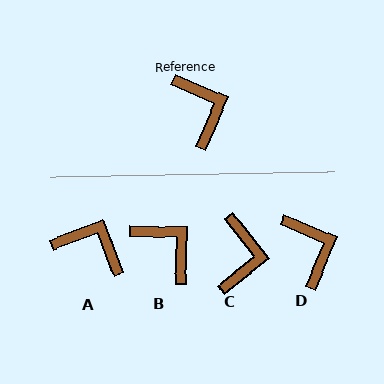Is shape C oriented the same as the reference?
No, it is off by about 29 degrees.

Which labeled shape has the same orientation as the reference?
D.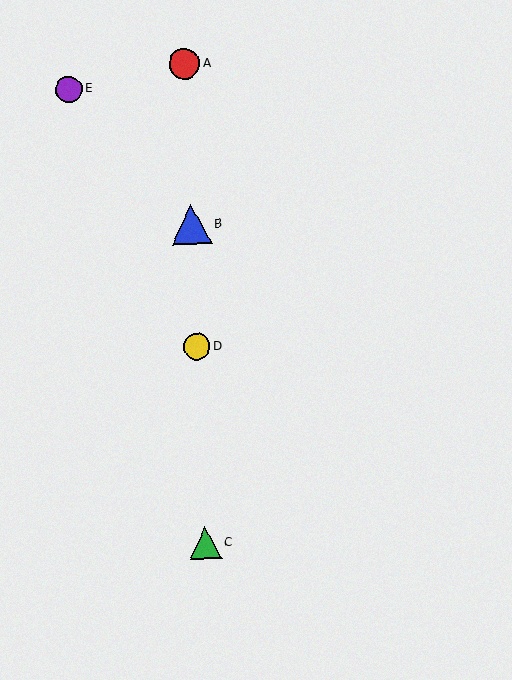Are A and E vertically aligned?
No, A is at x≈184 and E is at x≈69.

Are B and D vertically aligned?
Yes, both are at x≈191.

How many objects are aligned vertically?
4 objects (A, B, C, D) are aligned vertically.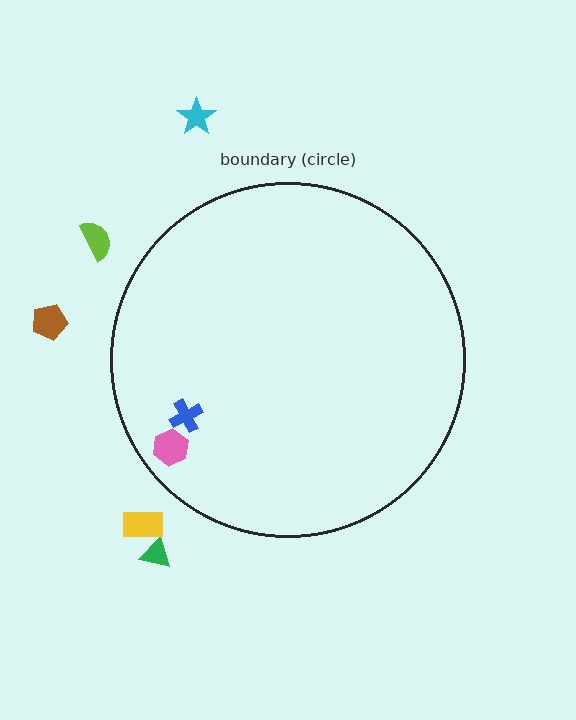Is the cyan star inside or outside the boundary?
Outside.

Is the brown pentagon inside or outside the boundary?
Outside.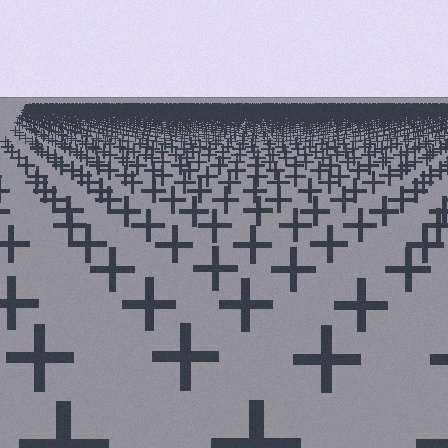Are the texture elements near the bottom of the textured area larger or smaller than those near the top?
Larger. Near the bottom, elements are closer to the viewer and appear at a bigger on-screen size.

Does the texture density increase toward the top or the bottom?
Density increases toward the top.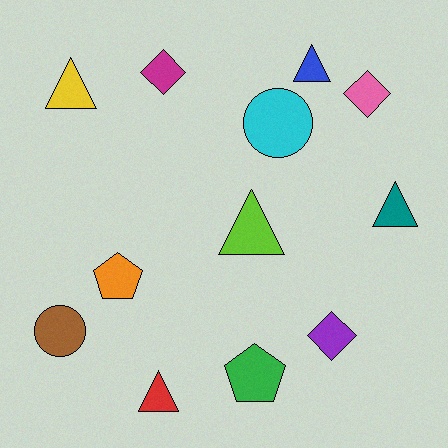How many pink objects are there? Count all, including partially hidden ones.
There is 1 pink object.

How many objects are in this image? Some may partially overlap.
There are 12 objects.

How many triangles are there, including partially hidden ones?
There are 5 triangles.